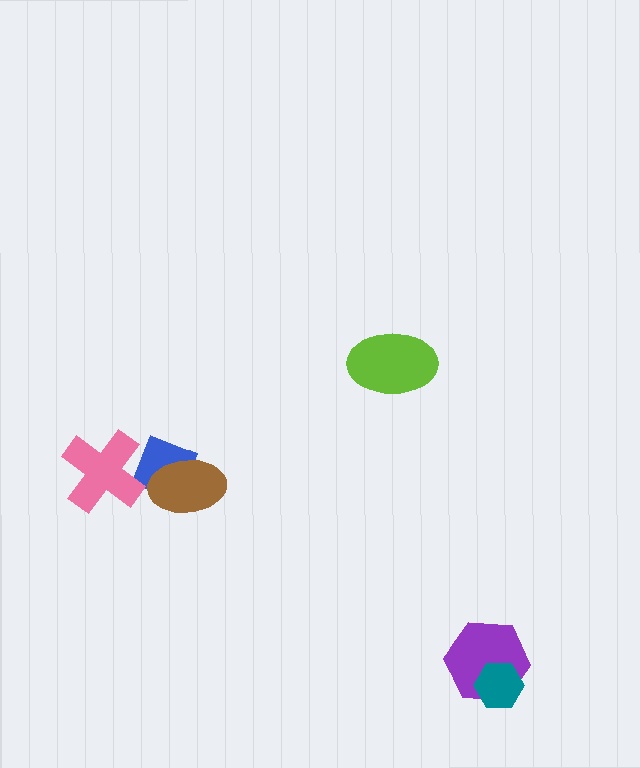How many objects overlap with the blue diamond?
2 objects overlap with the blue diamond.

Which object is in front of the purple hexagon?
The teal hexagon is in front of the purple hexagon.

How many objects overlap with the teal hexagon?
1 object overlaps with the teal hexagon.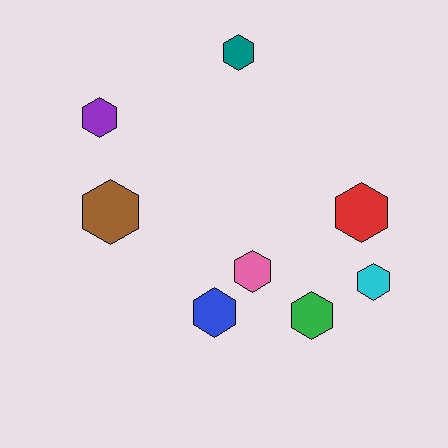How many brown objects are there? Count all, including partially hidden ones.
There is 1 brown object.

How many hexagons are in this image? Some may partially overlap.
There are 8 hexagons.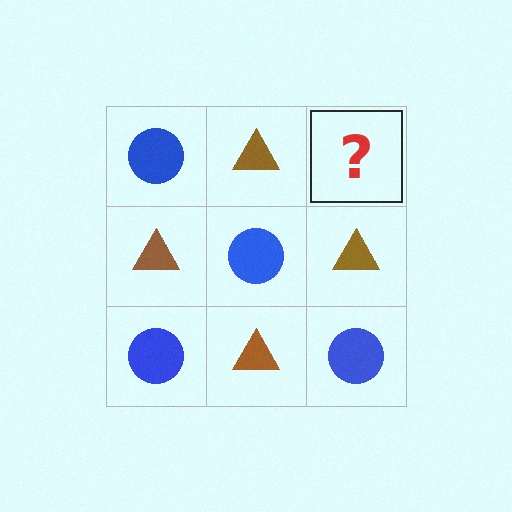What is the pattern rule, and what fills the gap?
The rule is that it alternates blue circle and brown triangle in a checkerboard pattern. The gap should be filled with a blue circle.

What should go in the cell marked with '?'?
The missing cell should contain a blue circle.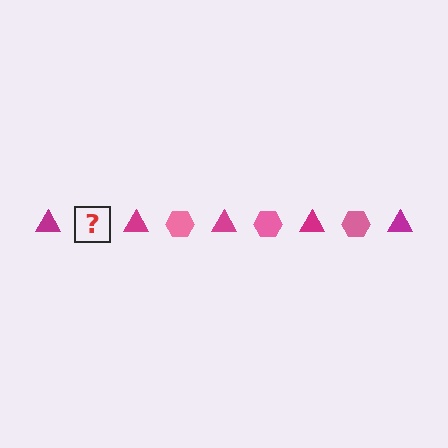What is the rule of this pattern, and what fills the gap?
The rule is that the pattern alternates between magenta triangle and pink hexagon. The gap should be filled with a pink hexagon.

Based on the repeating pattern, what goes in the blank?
The blank should be a pink hexagon.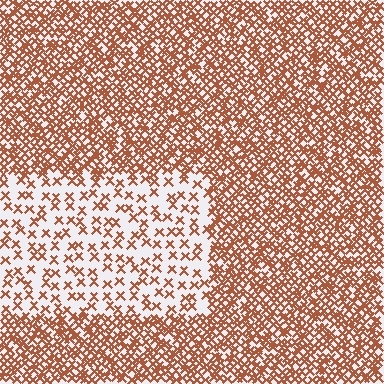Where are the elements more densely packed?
The elements are more densely packed outside the rectangle boundary.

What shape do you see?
I see a rectangle.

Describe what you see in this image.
The image contains small brown elements arranged at two different densities. A rectangle-shaped region is visible where the elements are less densely packed than the surrounding area.